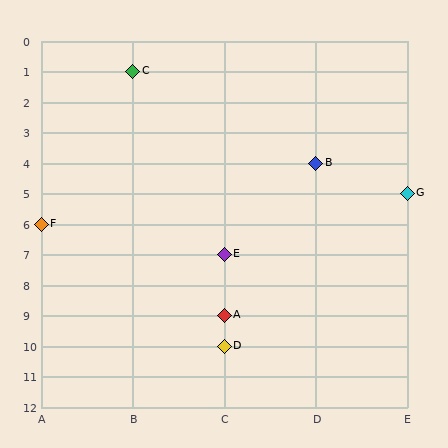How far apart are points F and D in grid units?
Points F and D are 2 columns and 4 rows apart (about 4.5 grid units diagonally).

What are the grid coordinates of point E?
Point E is at grid coordinates (C, 7).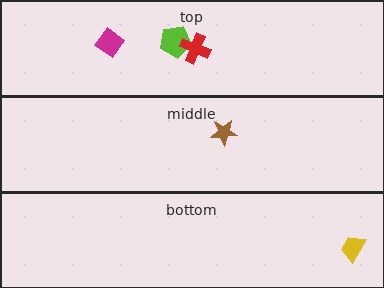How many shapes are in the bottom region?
1.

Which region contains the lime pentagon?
The top region.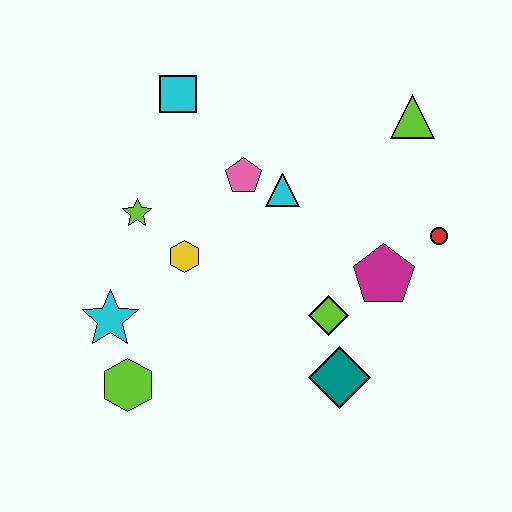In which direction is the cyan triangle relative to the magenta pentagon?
The cyan triangle is to the left of the magenta pentagon.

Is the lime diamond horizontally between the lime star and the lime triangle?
Yes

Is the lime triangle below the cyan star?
No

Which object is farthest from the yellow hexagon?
The lime triangle is farthest from the yellow hexagon.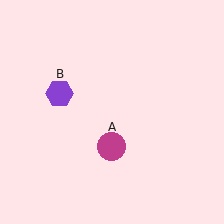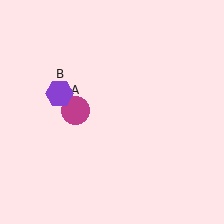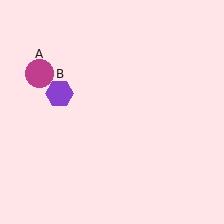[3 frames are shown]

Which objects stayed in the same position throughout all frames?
Purple hexagon (object B) remained stationary.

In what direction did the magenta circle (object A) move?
The magenta circle (object A) moved up and to the left.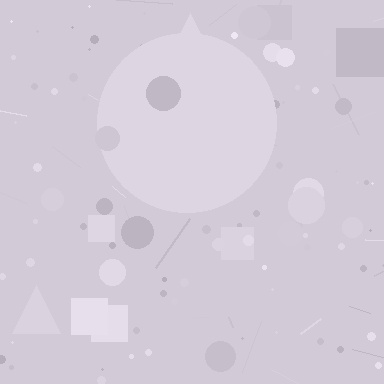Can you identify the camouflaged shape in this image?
The camouflaged shape is a circle.